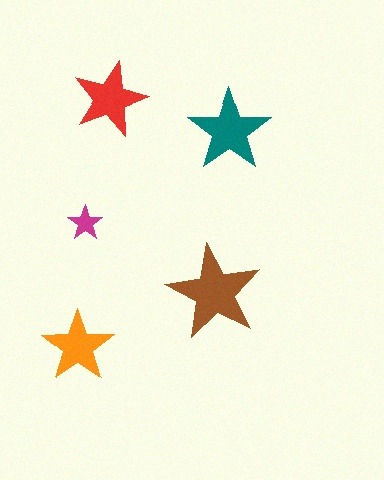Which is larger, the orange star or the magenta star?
The orange one.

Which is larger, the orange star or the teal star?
The teal one.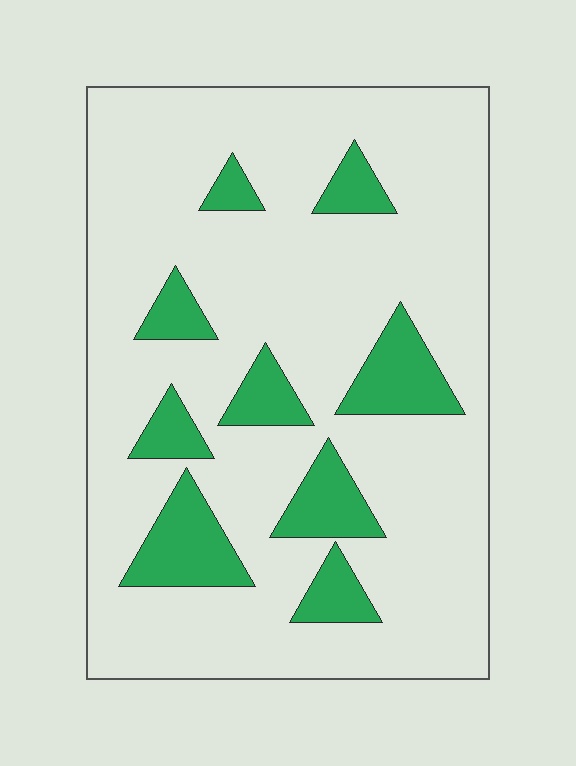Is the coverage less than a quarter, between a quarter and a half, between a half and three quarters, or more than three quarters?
Less than a quarter.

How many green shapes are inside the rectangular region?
9.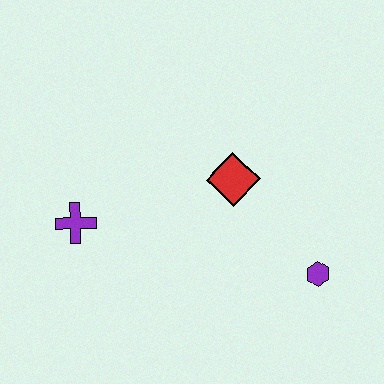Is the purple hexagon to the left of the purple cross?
No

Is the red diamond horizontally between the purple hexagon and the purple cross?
Yes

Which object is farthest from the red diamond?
The purple cross is farthest from the red diamond.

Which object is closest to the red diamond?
The purple hexagon is closest to the red diamond.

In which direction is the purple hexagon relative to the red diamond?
The purple hexagon is below the red diamond.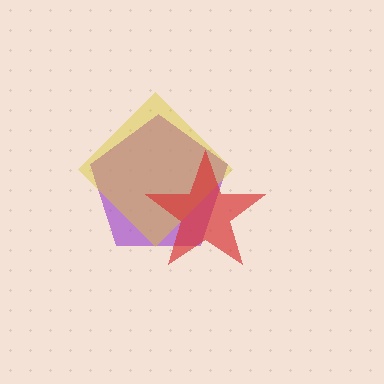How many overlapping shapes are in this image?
There are 3 overlapping shapes in the image.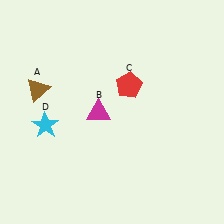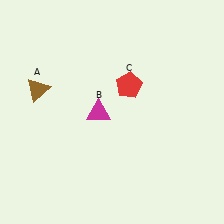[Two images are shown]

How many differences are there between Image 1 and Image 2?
There is 1 difference between the two images.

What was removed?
The cyan star (D) was removed in Image 2.